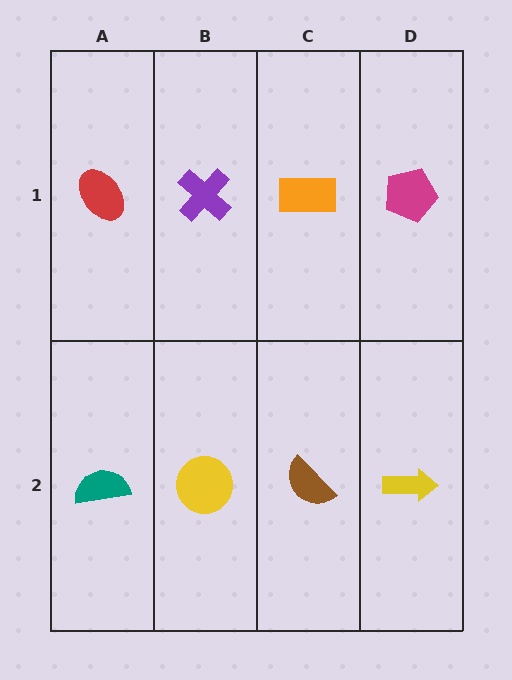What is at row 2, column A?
A teal semicircle.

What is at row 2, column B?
A yellow circle.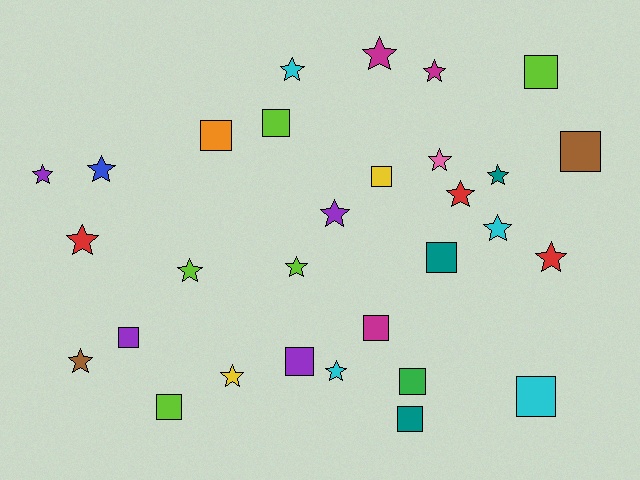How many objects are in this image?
There are 30 objects.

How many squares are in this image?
There are 13 squares.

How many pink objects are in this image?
There is 1 pink object.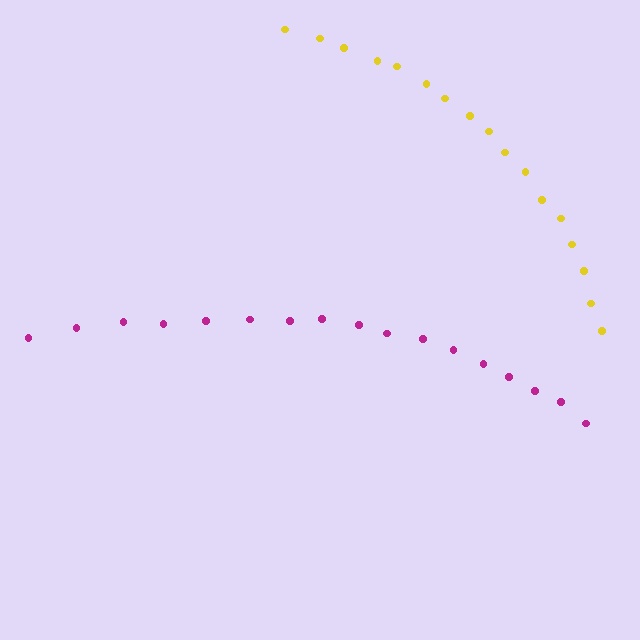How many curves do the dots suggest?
There are 2 distinct paths.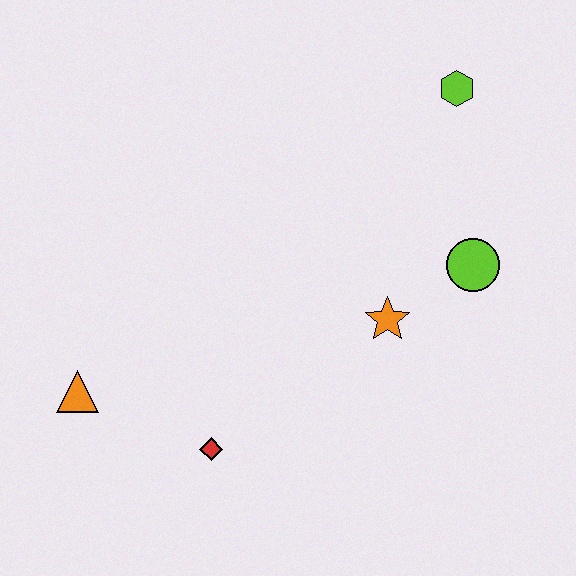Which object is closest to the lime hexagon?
The lime circle is closest to the lime hexagon.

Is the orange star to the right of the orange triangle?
Yes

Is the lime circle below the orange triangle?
No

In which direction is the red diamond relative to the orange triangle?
The red diamond is to the right of the orange triangle.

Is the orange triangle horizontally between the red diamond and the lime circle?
No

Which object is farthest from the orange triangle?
The lime hexagon is farthest from the orange triangle.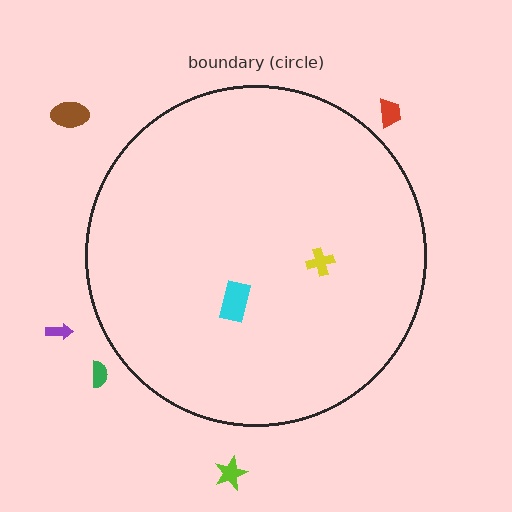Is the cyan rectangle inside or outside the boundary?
Inside.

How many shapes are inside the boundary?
2 inside, 5 outside.